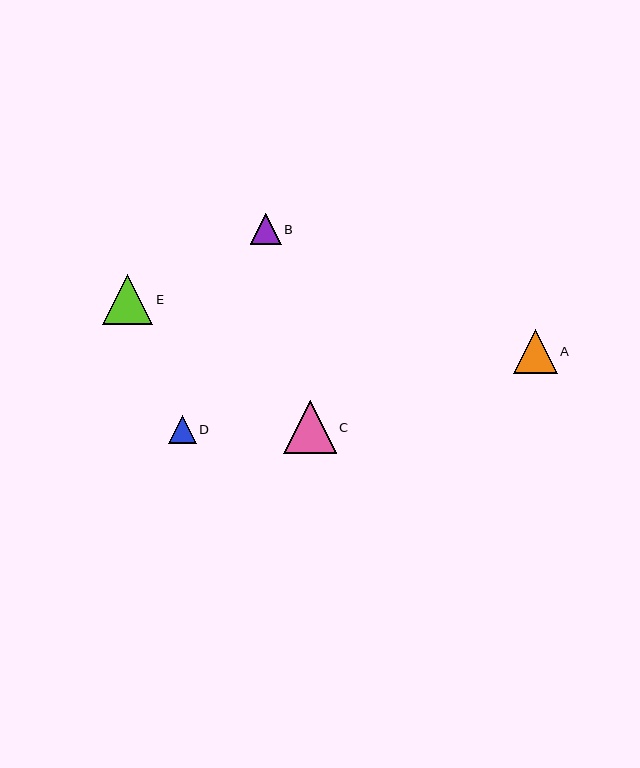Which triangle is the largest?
Triangle C is the largest with a size of approximately 53 pixels.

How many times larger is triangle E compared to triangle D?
Triangle E is approximately 1.8 times the size of triangle D.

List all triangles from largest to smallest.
From largest to smallest: C, E, A, B, D.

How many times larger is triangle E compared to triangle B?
Triangle E is approximately 1.6 times the size of triangle B.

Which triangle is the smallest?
Triangle D is the smallest with a size of approximately 28 pixels.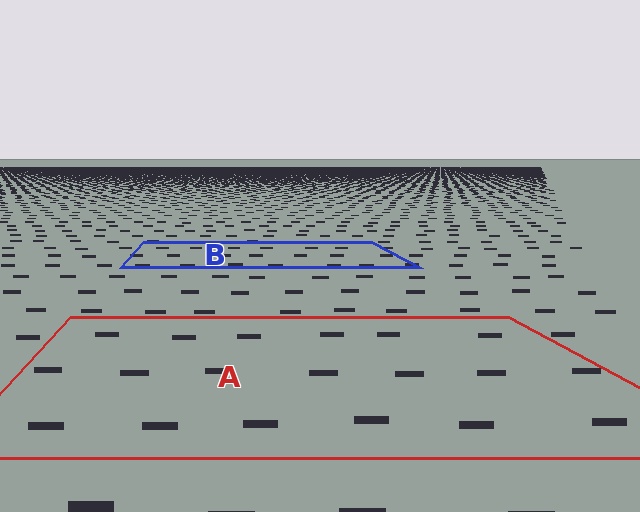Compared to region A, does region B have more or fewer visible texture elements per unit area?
Region B has more texture elements per unit area — they are packed more densely because it is farther away.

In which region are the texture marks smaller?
The texture marks are smaller in region B, because it is farther away.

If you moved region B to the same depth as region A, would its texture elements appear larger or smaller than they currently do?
They would appear larger. At a closer depth, the same texture elements are projected at a bigger on-screen size.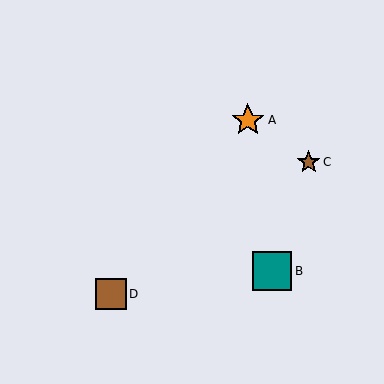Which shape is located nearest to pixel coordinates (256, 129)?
The orange star (labeled A) at (248, 120) is nearest to that location.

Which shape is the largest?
The teal square (labeled B) is the largest.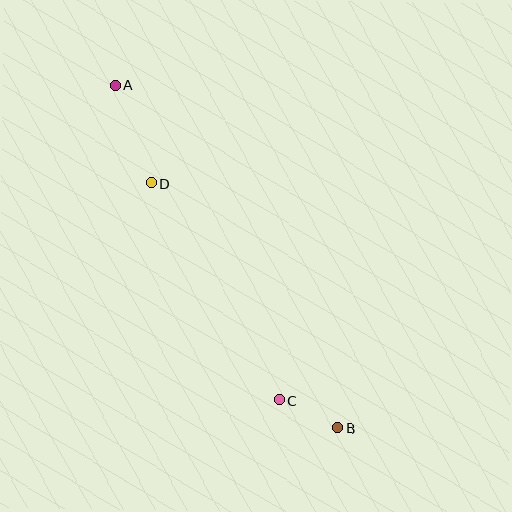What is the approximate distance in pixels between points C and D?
The distance between C and D is approximately 252 pixels.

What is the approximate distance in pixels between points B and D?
The distance between B and D is approximately 308 pixels.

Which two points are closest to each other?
Points B and C are closest to each other.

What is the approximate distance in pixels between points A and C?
The distance between A and C is approximately 355 pixels.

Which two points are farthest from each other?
Points A and B are farthest from each other.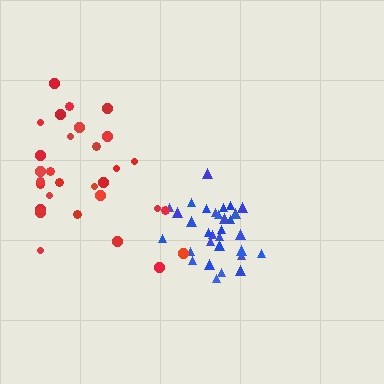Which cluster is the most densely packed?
Blue.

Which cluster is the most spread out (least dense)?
Red.